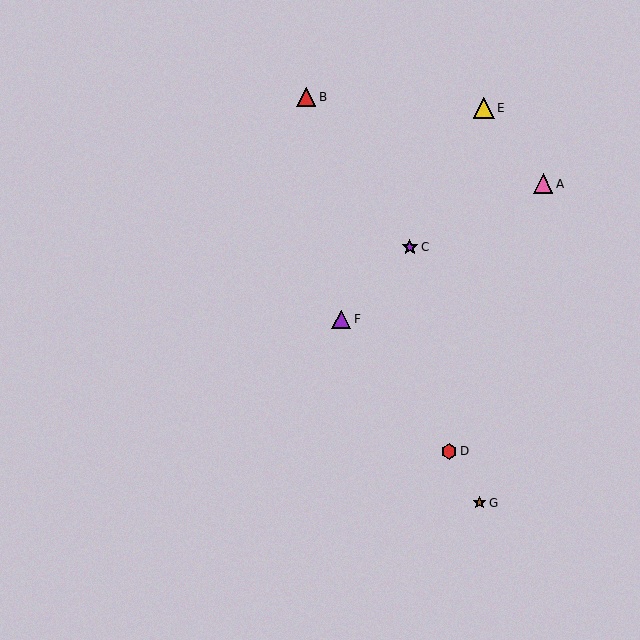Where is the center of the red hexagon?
The center of the red hexagon is at (449, 451).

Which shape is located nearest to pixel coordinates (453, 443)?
The red hexagon (labeled D) at (449, 451) is nearest to that location.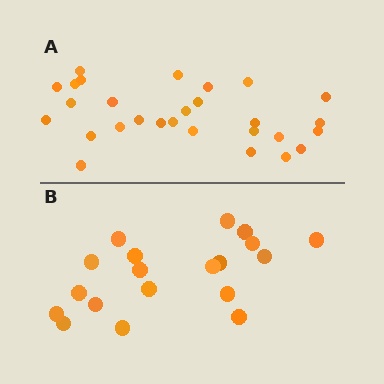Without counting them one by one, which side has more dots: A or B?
Region A (the top region) has more dots.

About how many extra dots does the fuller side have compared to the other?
Region A has roughly 8 or so more dots than region B.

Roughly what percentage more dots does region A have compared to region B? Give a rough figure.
About 45% more.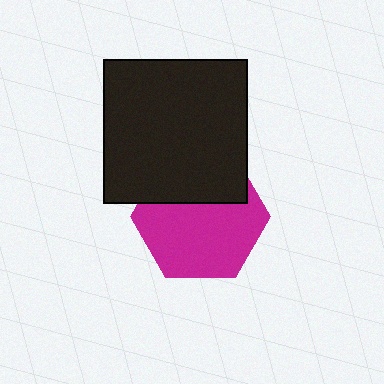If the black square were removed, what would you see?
You would see the complete magenta hexagon.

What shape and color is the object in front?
The object in front is a black square.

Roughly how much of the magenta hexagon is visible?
Most of it is visible (roughly 65%).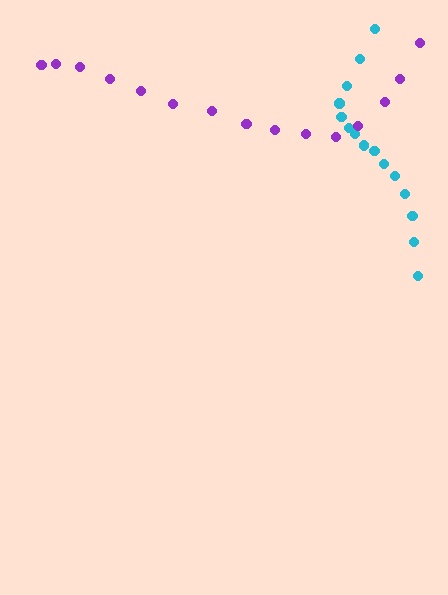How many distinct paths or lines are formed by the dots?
There are 2 distinct paths.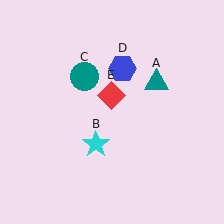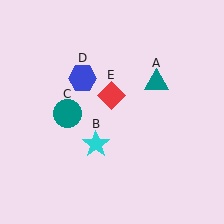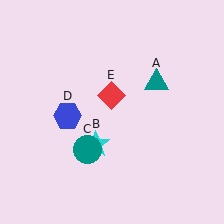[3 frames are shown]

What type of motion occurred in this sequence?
The teal circle (object C), blue hexagon (object D) rotated counterclockwise around the center of the scene.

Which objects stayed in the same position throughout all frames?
Teal triangle (object A) and cyan star (object B) and red diamond (object E) remained stationary.